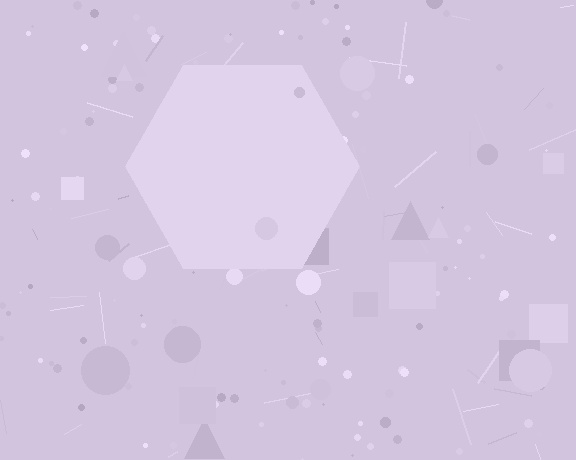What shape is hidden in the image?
A hexagon is hidden in the image.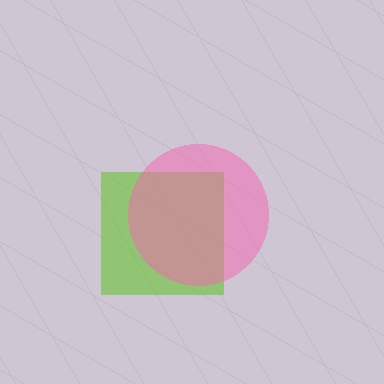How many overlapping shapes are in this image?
There are 2 overlapping shapes in the image.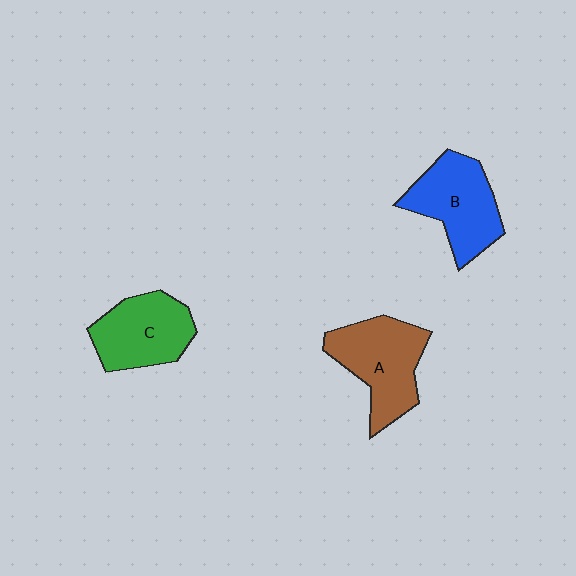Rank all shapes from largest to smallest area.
From largest to smallest: A (brown), B (blue), C (green).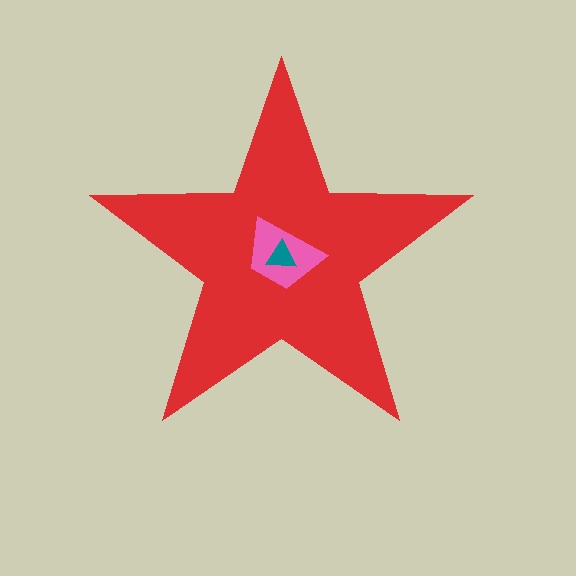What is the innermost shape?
The teal triangle.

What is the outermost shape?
The red star.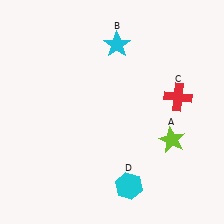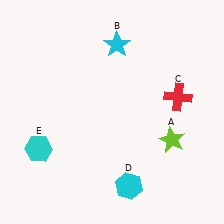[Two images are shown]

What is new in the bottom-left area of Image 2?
A cyan hexagon (E) was added in the bottom-left area of Image 2.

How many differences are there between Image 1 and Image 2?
There is 1 difference between the two images.